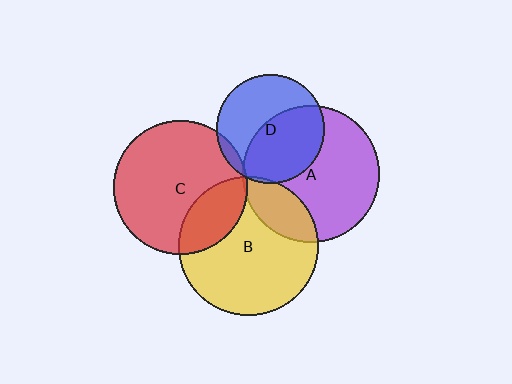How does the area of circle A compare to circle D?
Approximately 1.6 times.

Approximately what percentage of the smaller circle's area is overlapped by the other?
Approximately 5%.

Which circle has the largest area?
Circle B (yellow).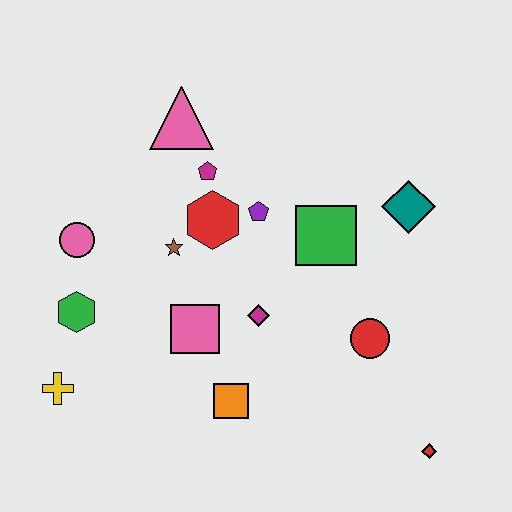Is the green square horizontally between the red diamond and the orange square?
Yes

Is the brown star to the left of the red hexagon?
Yes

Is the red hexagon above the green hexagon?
Yes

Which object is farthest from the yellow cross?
The teal diamond is farthest from the yellow cross.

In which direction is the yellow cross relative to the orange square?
The yellow cross is to the left of the orange square.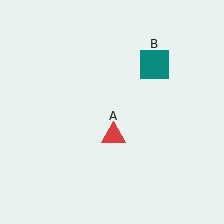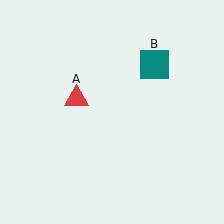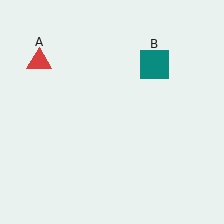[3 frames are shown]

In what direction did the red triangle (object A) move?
The red triangle (object A) moved up and to the left.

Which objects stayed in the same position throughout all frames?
Teal square (object B) remained stationary.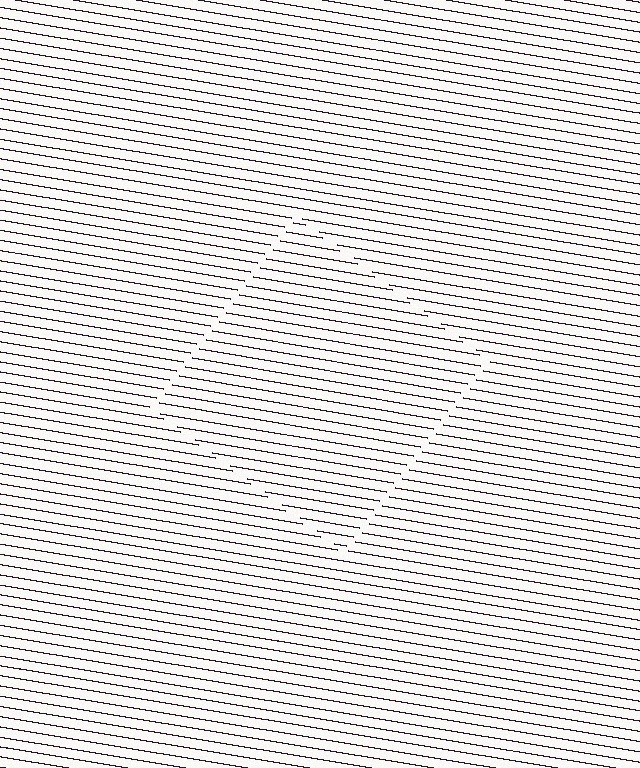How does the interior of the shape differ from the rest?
The interior of the shape contains the same grating, shifted by half a period — the contour is defined by the phase discontinuity where line-ends from the inner and outer gratings abut.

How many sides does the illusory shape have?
4 sides — the line-ends trace a square.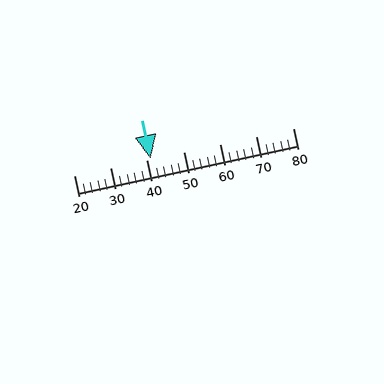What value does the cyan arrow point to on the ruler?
The cyan arrow points to approximately 41.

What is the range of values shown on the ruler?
The ruler shows values from 20 to 80.